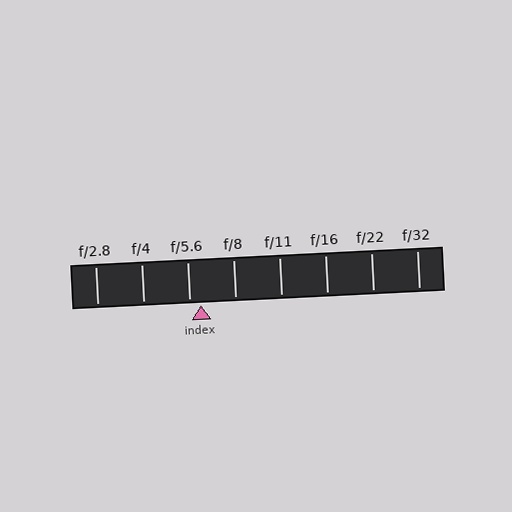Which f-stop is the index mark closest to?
The index mark is closest to f/5.6.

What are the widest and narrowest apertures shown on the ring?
The widest aperture shown is f/2.8 and the narrowest is f/32.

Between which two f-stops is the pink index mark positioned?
The index mark is between f/5.6 and f/8.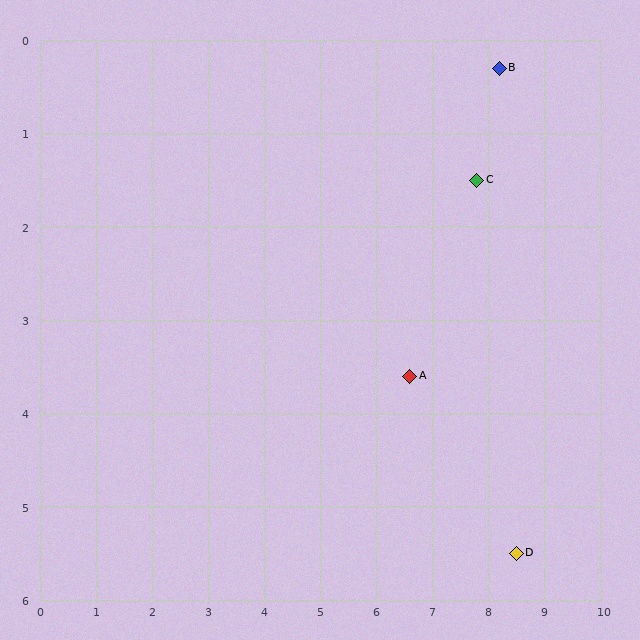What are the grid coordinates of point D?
Point D is at approximately (8.5, 5.5).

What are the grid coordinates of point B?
Point B is at approximately (8.2, 0.3).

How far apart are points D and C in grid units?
Points D and C are about 4.1 grid units apart.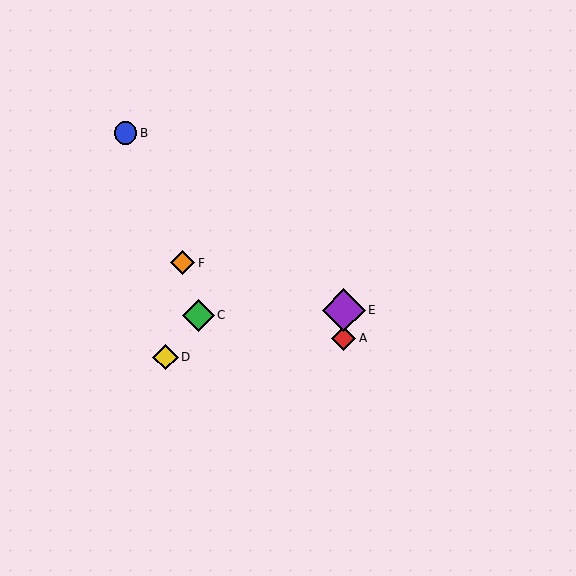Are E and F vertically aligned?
No, E is at x≈344 and F is at x≈183.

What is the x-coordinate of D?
Object D is at x≈166.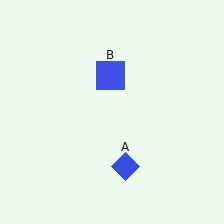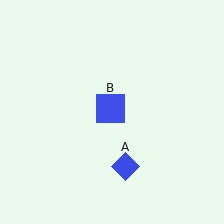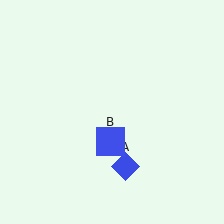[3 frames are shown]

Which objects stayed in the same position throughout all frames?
Blue diamond (object A) remained stationary.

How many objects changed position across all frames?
1 object changed position: blue square (object B).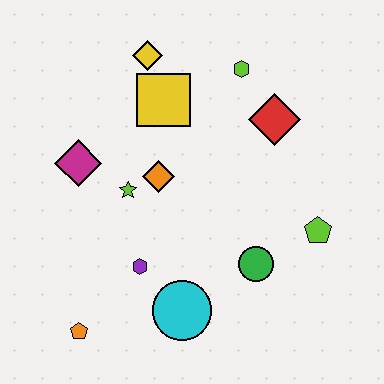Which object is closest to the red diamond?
The lime hexagon is closest to the red diamond.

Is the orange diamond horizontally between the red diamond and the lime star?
Yes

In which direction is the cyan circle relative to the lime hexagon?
The cyan circle is below the lime hexagon.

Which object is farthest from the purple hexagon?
The lime hexagon is farthest from the purple hexagon.